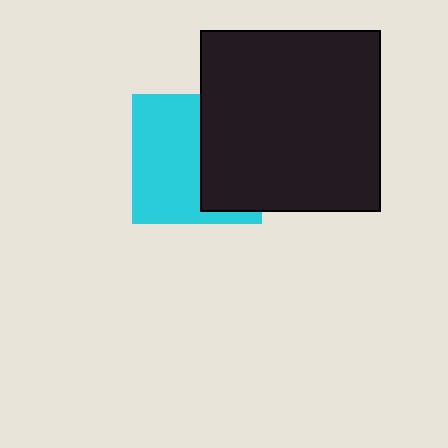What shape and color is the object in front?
The object in front is a black square.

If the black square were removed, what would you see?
You would see the complete cyan square.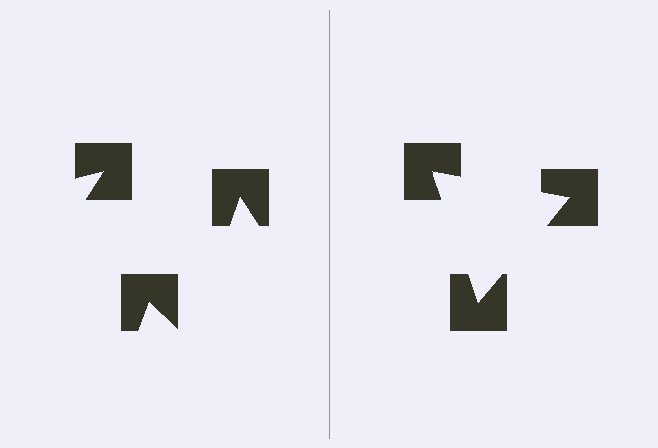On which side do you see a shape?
An illusory triangle appears on the right side. On the left side the wedge cuts are rotated, so no coherent shape forms.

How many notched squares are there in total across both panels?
6 — 3 on each side.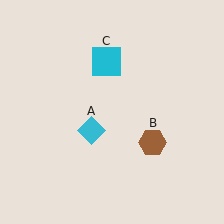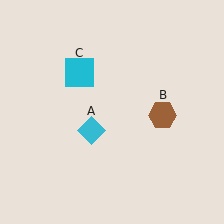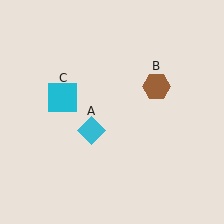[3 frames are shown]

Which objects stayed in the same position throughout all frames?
Cyan diamond (object A) remained stationary.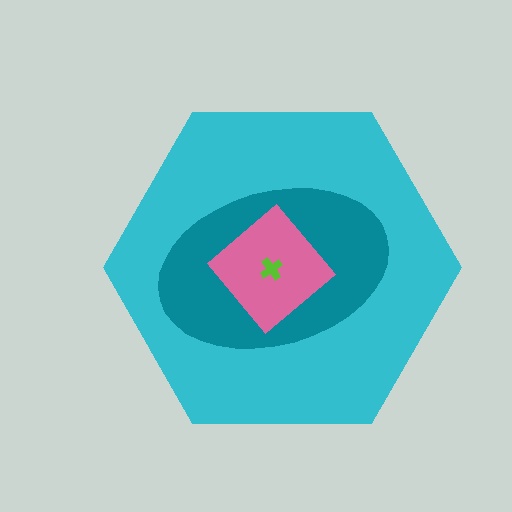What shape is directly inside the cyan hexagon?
The teal ellipse.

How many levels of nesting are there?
4.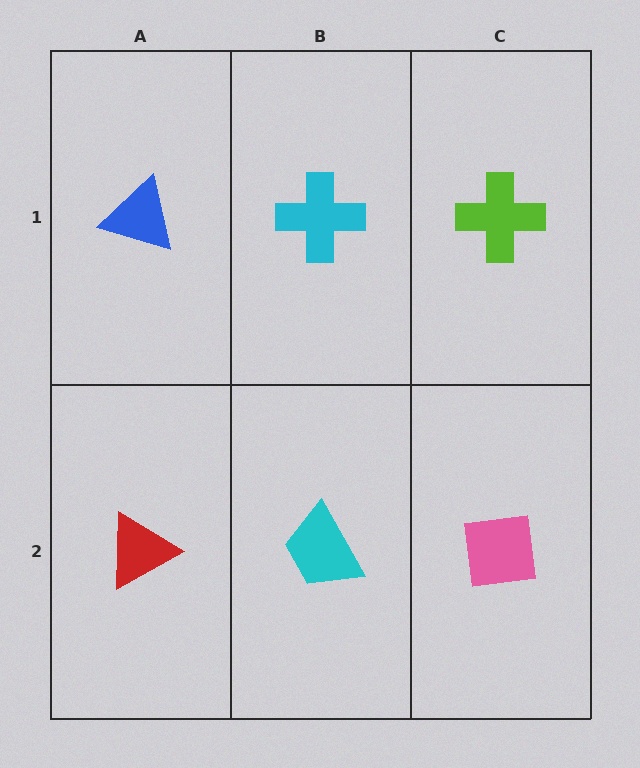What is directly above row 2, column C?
A lime cross.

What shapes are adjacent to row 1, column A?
A red triangle (row 2, column A), a cyan cross (row 1, column B).